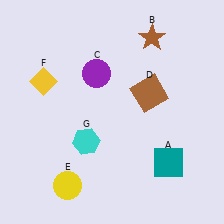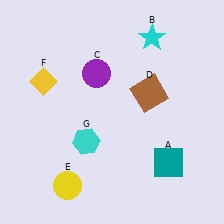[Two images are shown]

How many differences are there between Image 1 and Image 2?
There is 1 difference between the two images.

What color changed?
The star (B) changed from brown in Image 1 to cyan in Image 2.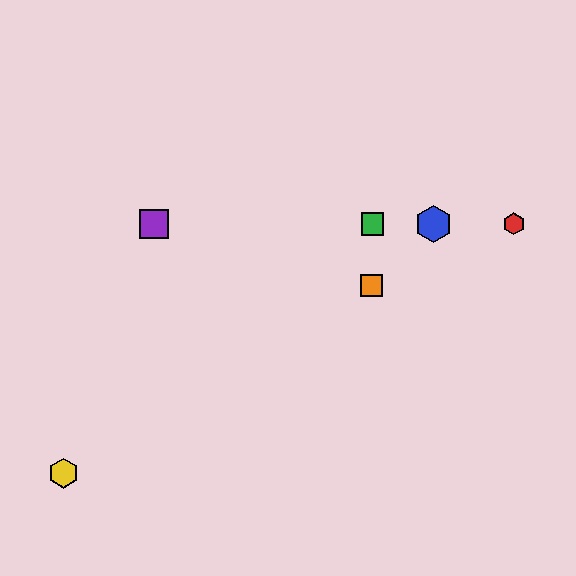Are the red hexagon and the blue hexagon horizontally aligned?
Yes, both are at y≈224.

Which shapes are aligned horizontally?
The red hexagon, the blue hexagon, the green square, the purple square are aligned horizontally.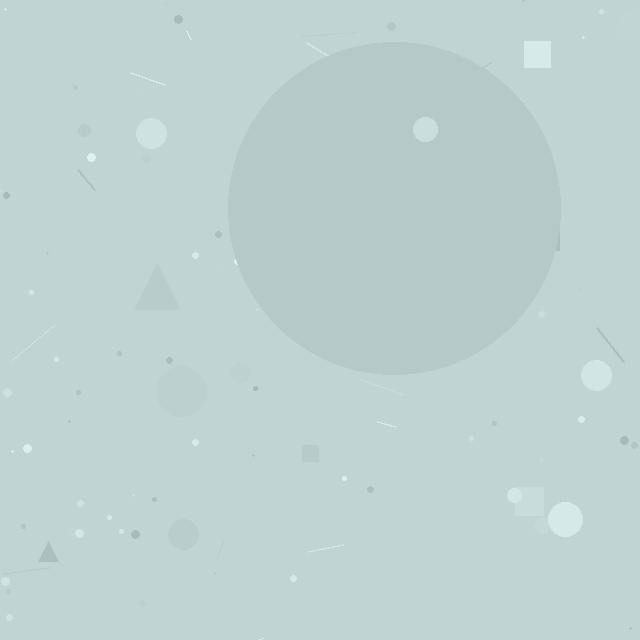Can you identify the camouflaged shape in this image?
The camouflaged shape is a circle.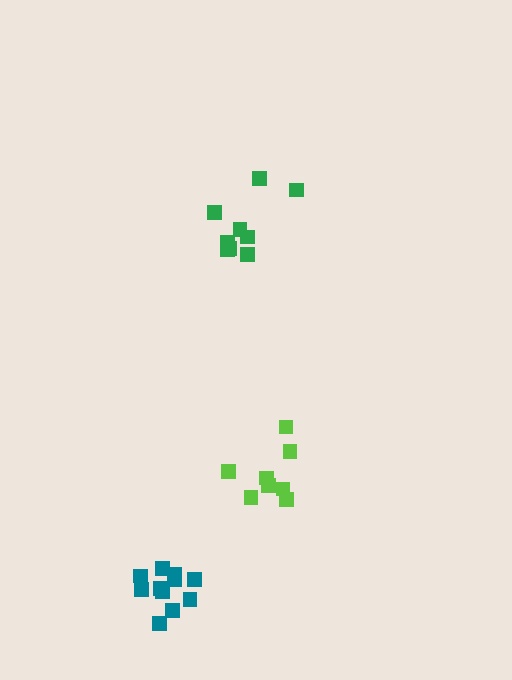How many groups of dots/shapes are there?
There are 3 groups.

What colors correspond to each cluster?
The clusters are colored: teal, green, lime.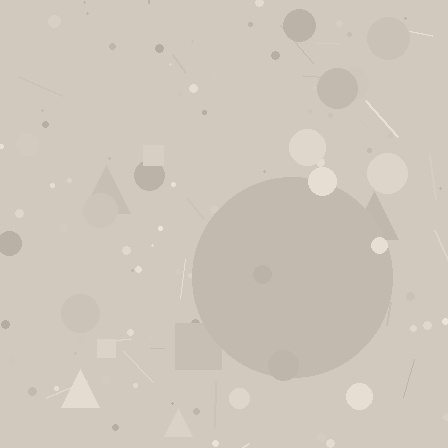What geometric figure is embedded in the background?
A circle is embedded in the background.